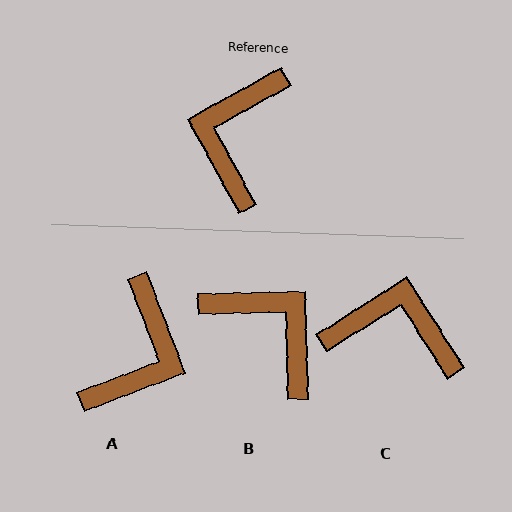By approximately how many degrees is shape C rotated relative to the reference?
Approximately 87 degrees clockwise.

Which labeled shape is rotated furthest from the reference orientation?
A, about 172 degrees away.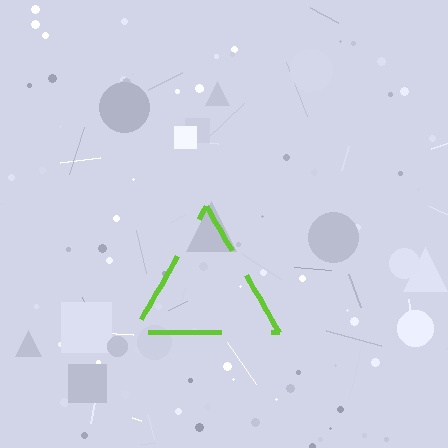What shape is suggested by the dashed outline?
The dashed outline suggests a triangle.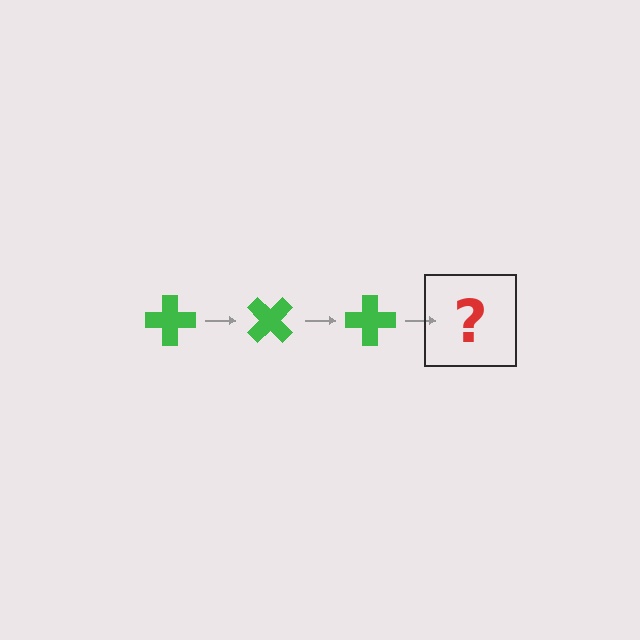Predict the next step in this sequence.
The next step is a green cross rotated 135 degrees.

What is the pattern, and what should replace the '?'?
The pattern is that the cross rotates 45 degrees each step. The '?' should be a green cross rotated 135 degrees.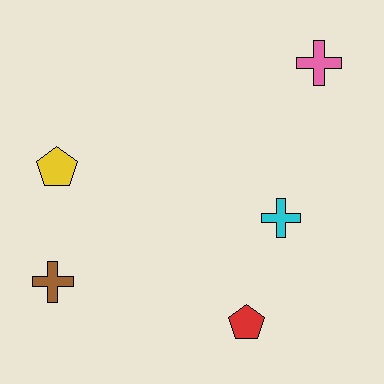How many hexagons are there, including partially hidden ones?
There are no hexagons.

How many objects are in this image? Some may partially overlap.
There are 5 objects.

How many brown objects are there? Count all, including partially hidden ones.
There is 1 brown object.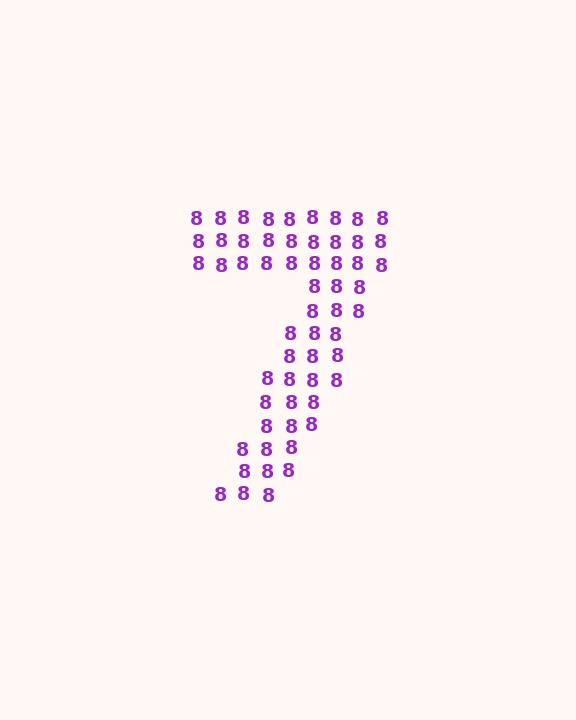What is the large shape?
The large shape is the digit 7.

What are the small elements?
The small elements are digit 8's.